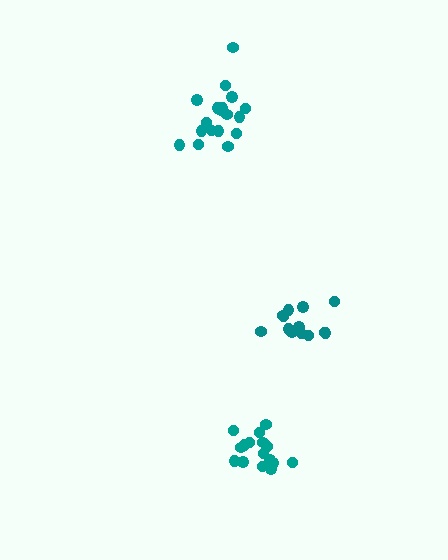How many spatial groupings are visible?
There are 3 spatial groupings.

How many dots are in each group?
Group 1: 16 dots, Group 2: 14 dots, Group 3: 18 dots (48 total).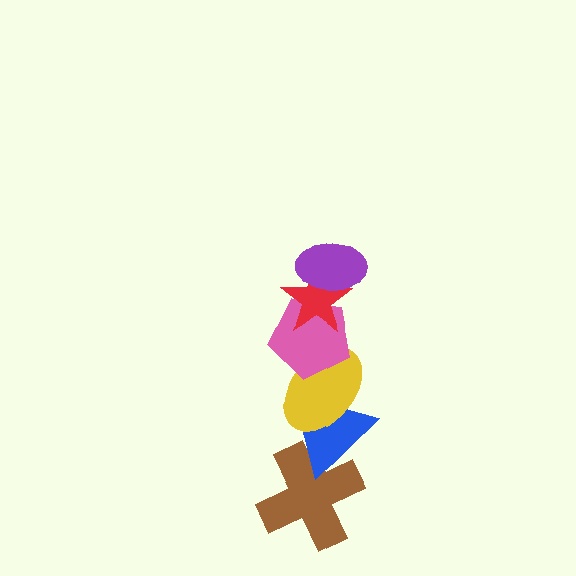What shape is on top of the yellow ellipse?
The pink pentagon is on top of the yellow ellipse.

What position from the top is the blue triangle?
The blue triangle is 5th from the top.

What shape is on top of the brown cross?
The blue triangle is on top of the brown cross.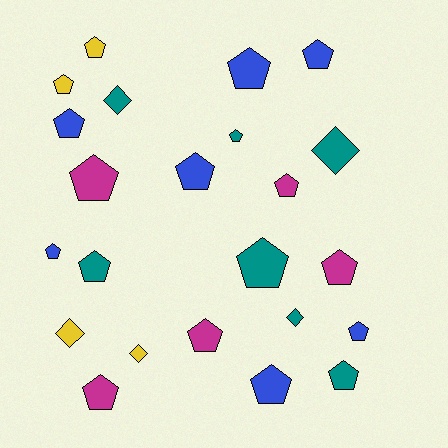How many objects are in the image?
There are 23 objects.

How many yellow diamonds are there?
There are 2 yellow diamonds.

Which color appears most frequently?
Blue, with 7 objects.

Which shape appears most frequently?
Pentagon, with 18 objects.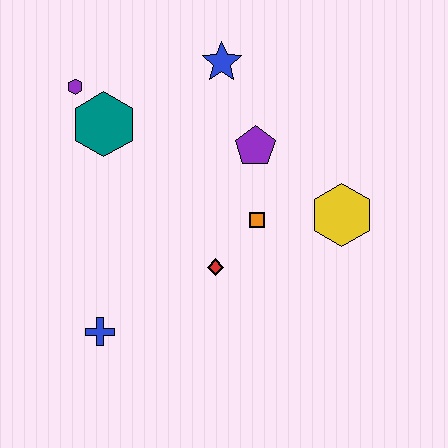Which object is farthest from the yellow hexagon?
The purple hexagon is farthest from the yellow hexagon.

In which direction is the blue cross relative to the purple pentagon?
The blue cross is below the purple pentagon.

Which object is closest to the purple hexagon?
The teal hexagon is closest to the purple hexagon.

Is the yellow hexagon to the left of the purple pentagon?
No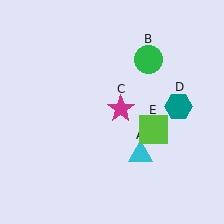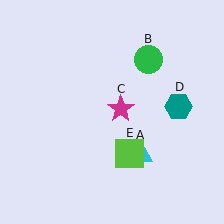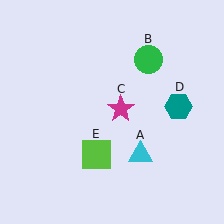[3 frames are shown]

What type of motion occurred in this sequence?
The lime square (object E) rotated clockwise around the center of the scene.